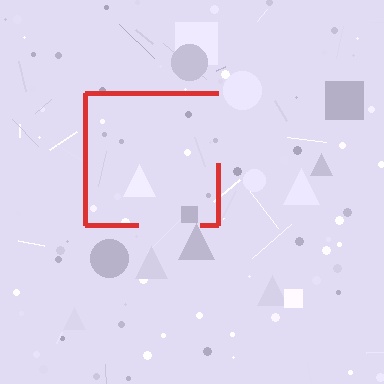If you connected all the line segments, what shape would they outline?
They would outline a square.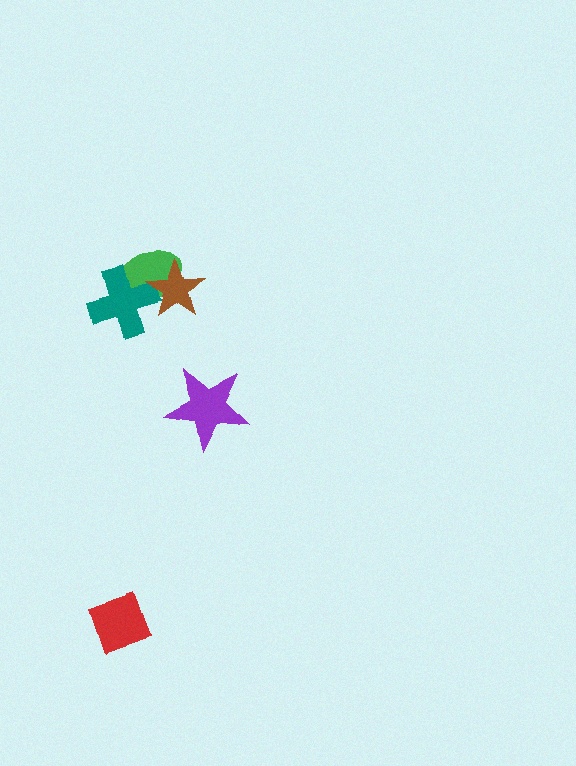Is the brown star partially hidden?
No, no other shape covers it.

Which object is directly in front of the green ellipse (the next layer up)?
The teal cross is directly in front of the green ellipse.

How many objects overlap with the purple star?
0 objects overlap with the purple star.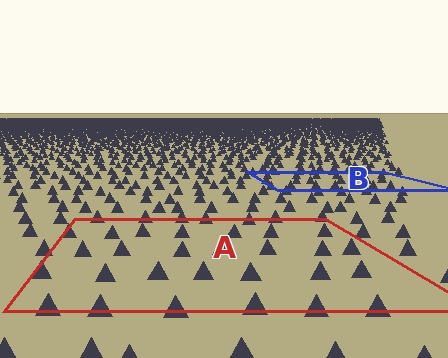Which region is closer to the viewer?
Region A is closer. The texture elements there are larger and more spread out.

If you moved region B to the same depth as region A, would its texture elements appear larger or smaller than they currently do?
They would appear larger. At a closer depth, the same texture elements are projected at a bigger on-screen size.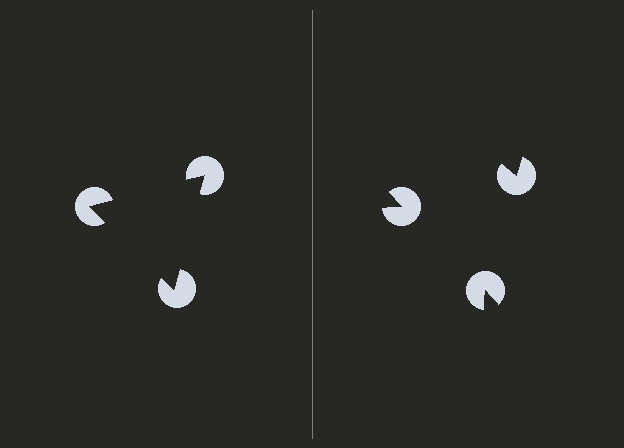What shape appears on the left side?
An illusory triangle.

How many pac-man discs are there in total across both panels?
6 — 3 on each side.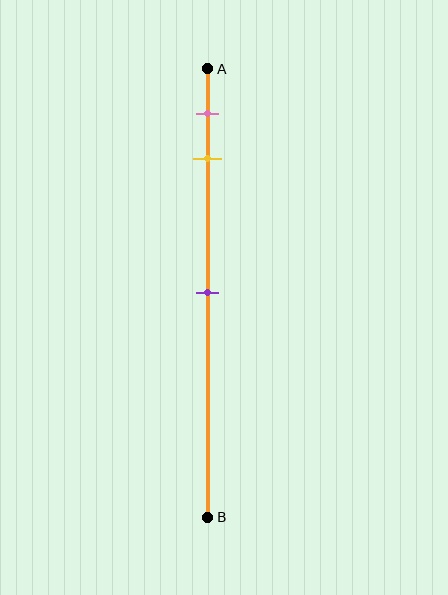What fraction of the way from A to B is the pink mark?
The pink mark is approximately 10% (0.1) of the way from A to B.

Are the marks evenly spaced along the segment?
No, the marks are not evenly spaced.